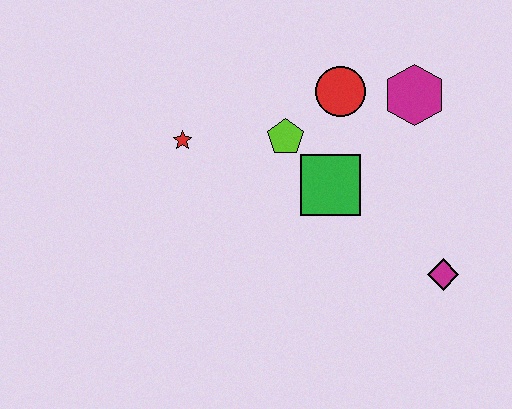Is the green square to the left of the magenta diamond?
Yes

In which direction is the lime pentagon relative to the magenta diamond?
The lime pentagon is to the left of the magenta diamond.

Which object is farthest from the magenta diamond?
The red star is farthest from the magenta diamond.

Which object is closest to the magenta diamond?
The green square is closest to the magenta diamond.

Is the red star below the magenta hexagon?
Yes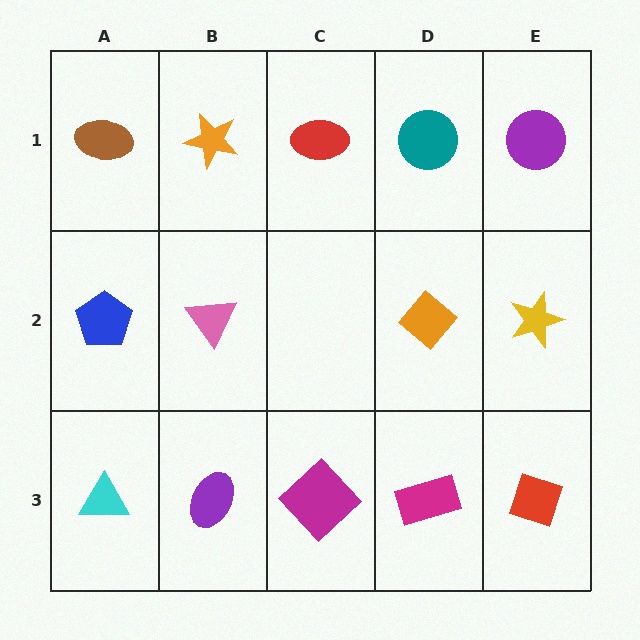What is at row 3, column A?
A cyan triangle.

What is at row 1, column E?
A purple circle.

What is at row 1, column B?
An orange star.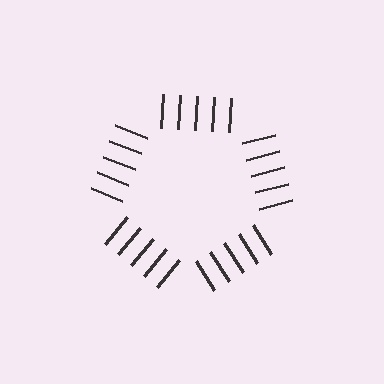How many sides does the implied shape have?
5 sides — the line-ends trace a pentagon.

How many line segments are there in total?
25 — 5 along each of the 5 edges.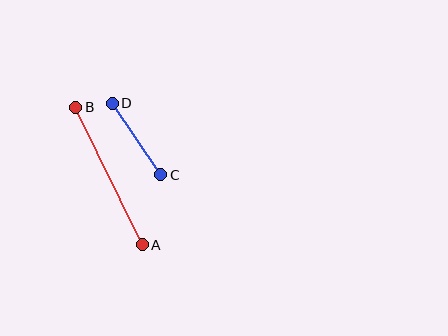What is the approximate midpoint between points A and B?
The midpoint is at approximately (109, 176) pixels.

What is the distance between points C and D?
The distance is approximately 86 pixels.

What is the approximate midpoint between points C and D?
The midpoint is at approximately (136, 139) pixels.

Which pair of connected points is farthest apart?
Points A and B are farthest apart.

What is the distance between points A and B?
The distance is approximately 153 pixels.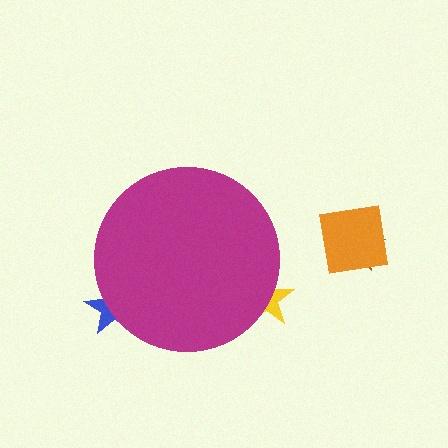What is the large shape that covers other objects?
A magenta circle.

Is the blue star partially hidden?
Yes, the blue star is partially hidden behind the magenta circle.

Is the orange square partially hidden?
No, the orange square is fully visible.